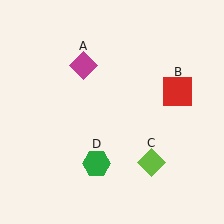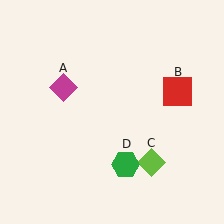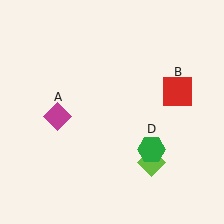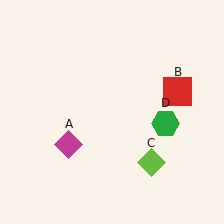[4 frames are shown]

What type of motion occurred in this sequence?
The magenta diamond (object A), green hexagon (object D) rotated counterclockwise around the center of the scene.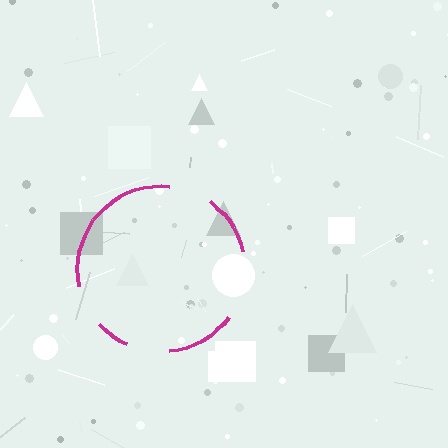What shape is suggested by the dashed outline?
The dashed outline suggests a circle.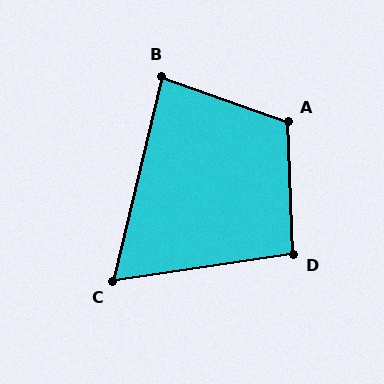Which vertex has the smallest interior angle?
C, at approximately 68 degrees.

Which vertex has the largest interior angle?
A, at approximately 112 degrees.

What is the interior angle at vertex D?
Approximately 96 degrees (obtuse).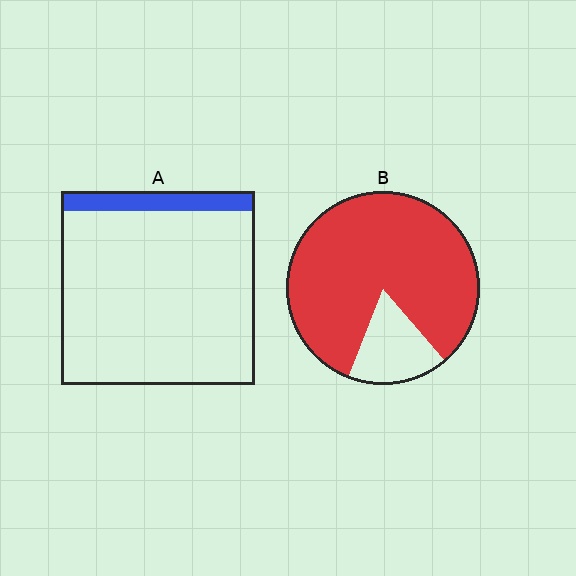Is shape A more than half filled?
No.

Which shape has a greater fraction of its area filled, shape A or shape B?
Shape B.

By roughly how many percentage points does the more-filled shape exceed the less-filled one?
By roughly 75 percentage points (B over A).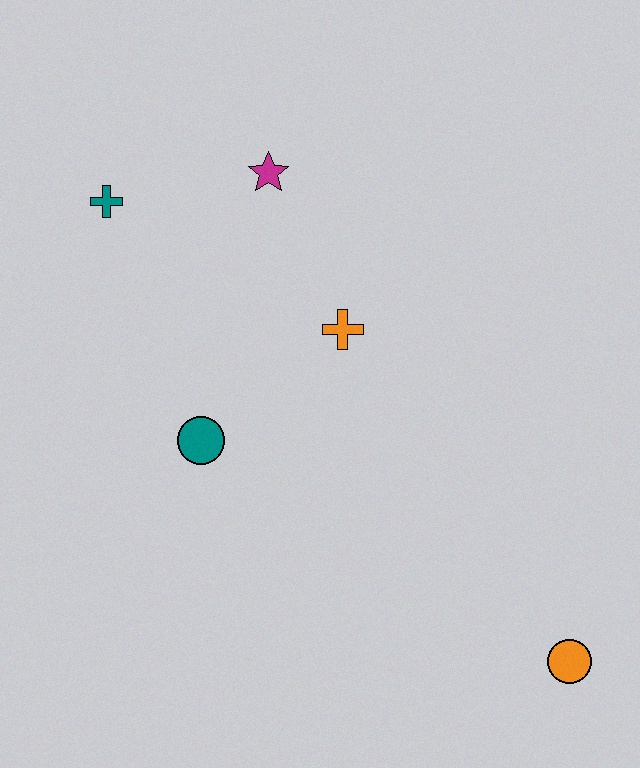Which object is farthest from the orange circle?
The teal cross is farthest from the orange circle.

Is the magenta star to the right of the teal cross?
Yes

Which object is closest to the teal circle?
The orange cross is closest to the teal circle.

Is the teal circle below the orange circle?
No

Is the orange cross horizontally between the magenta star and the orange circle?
Yes